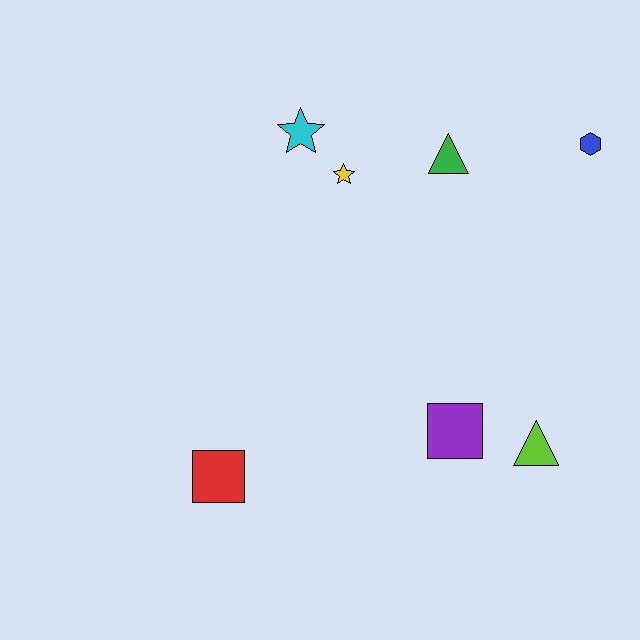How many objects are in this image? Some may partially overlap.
There are 7 objects.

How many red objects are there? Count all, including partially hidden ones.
There is 1 red object.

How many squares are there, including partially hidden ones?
There are 2 squares.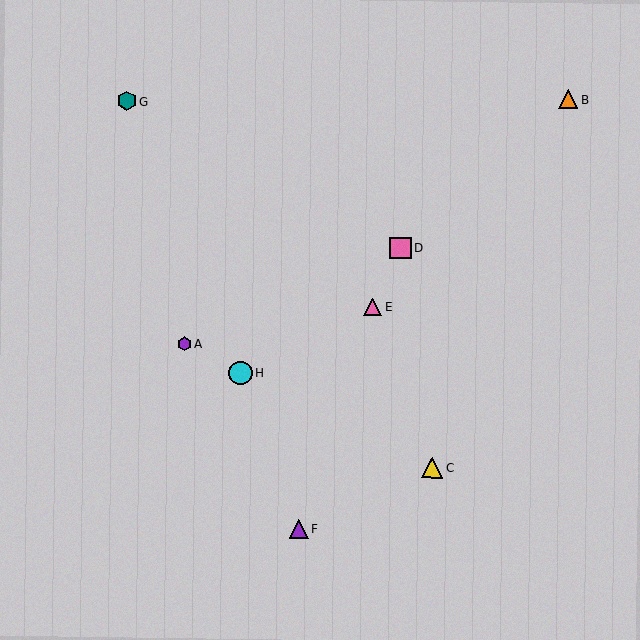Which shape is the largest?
The cyan circle (labeled H) is the largest.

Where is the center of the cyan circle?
The center of the cyan circle is at (241, 373).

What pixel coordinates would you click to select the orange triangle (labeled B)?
Click at (568, 99) to select the orange triangle B.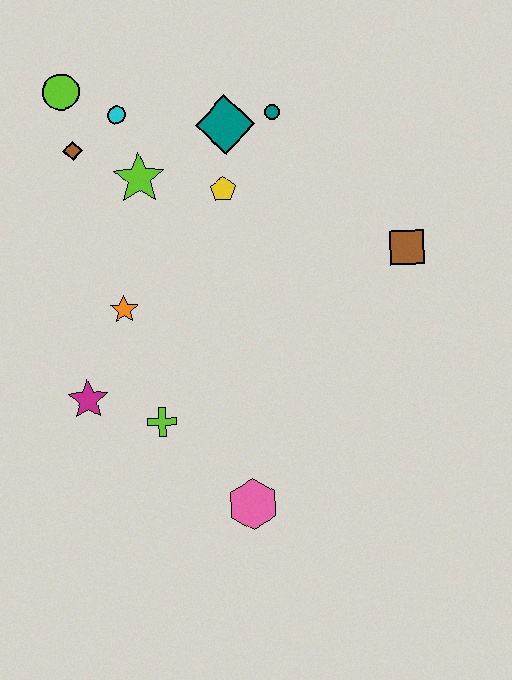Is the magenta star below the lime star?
Yes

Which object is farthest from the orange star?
The brown square is farthest from the orange star.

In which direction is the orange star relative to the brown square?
The orange star is to the left of the brown square.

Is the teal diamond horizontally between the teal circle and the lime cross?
Yes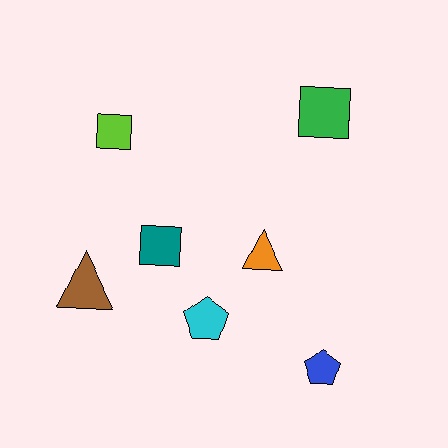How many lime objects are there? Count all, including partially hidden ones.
There is 1 lime object.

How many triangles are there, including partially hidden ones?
There are 2 triangles.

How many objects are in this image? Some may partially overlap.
There are 7 objects.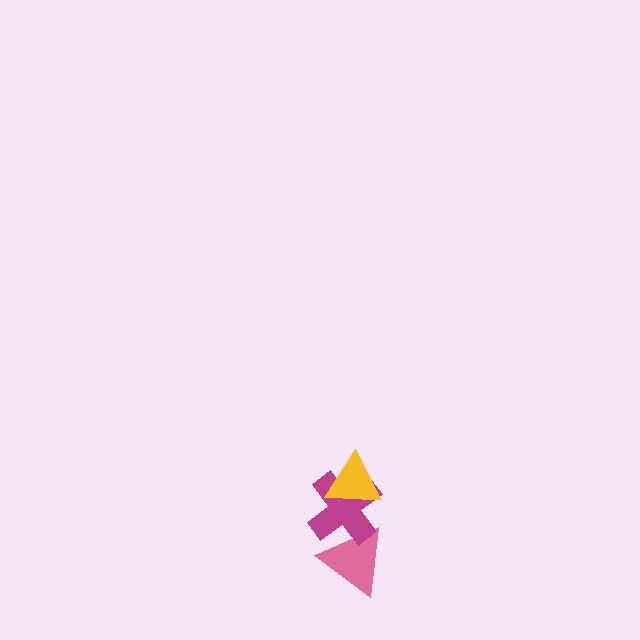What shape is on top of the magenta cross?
The yellow triangle is on top of the magenta cross.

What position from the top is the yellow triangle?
The yellow triangle is 1st from the top.